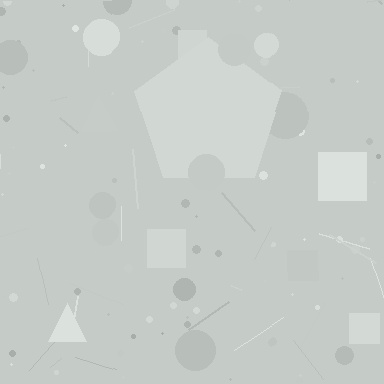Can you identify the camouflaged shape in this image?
The camouflaged shape is a pentagon.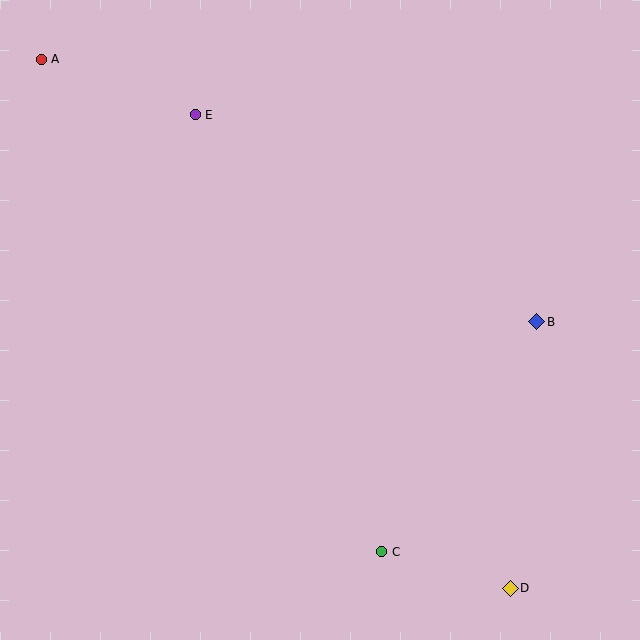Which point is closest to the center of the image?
Point B at (537, 322) is closest to the center.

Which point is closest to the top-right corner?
Point B is closest to the top-right corner.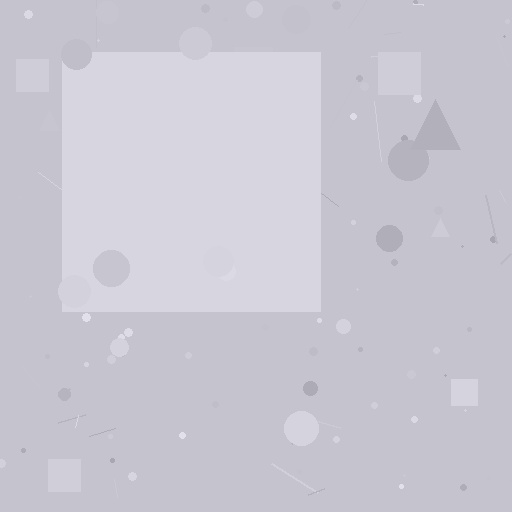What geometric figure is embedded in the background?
A square is embedded in the background.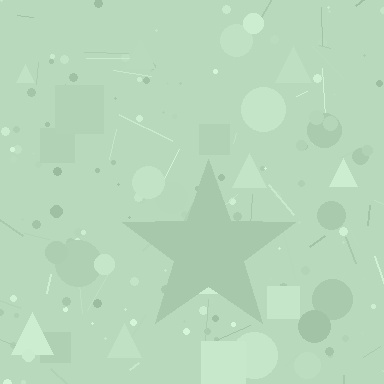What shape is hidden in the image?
A star is hidden in the image.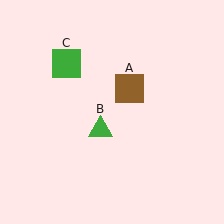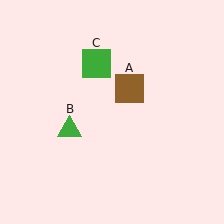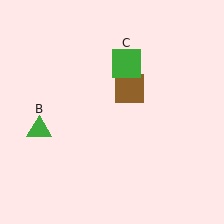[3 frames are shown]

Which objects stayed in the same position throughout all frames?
Brown square (object A) remained stationary.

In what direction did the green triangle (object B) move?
The green triangle (object B) moved left.